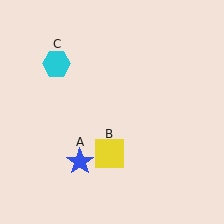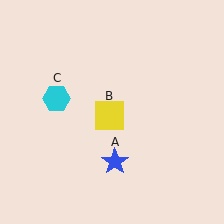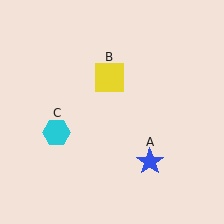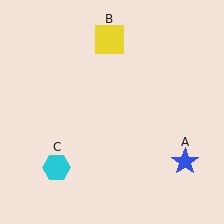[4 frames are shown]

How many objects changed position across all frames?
3 objects changed position: blue star (object A), yellow square (object B), cyan hexagon (object C).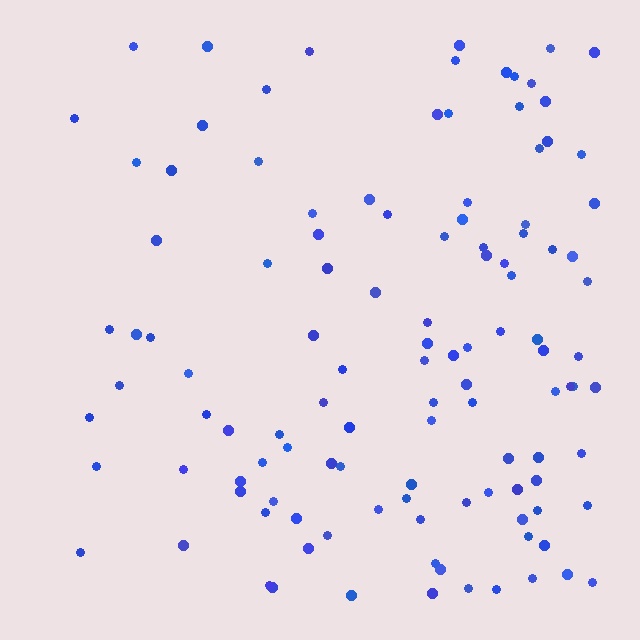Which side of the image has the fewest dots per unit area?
The left.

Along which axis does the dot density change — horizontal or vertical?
Horizontal.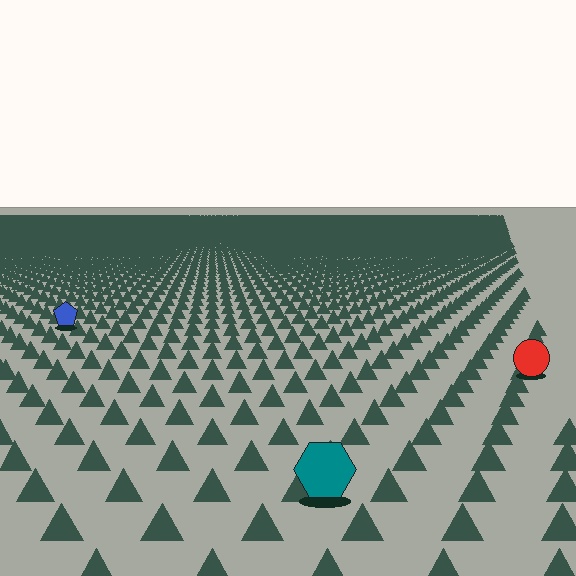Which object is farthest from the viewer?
The blue pentagon is farthest from the viewer. It appears smaller and the ground texture around it is denser.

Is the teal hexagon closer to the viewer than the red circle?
Yes. The teal hexagon is closer — you can tell from the texture gradient: the ground texture is coarser near it.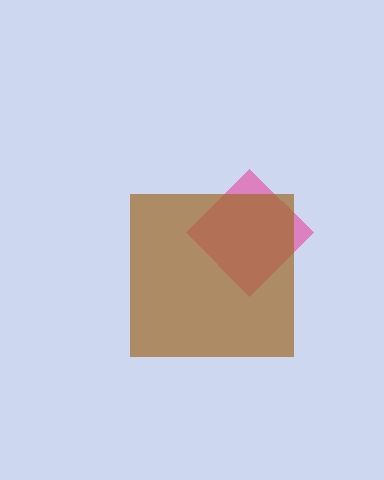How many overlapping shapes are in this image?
There are 2 overlapping shapes in the image.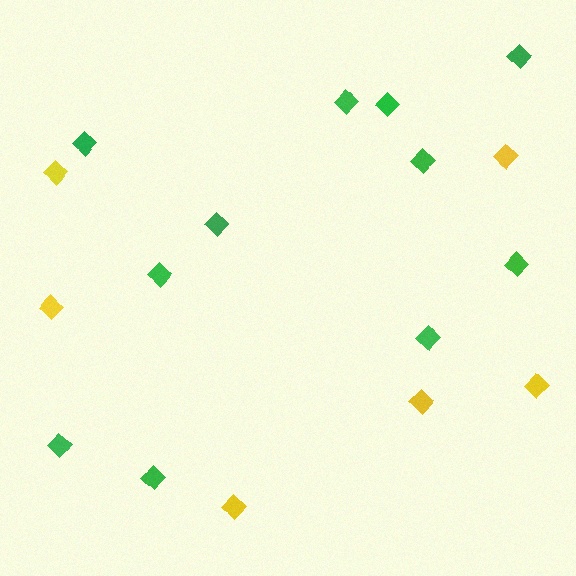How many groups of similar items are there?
There are 2 groups: one group of yellow diamonds (6) and one group of green diamonds (11).